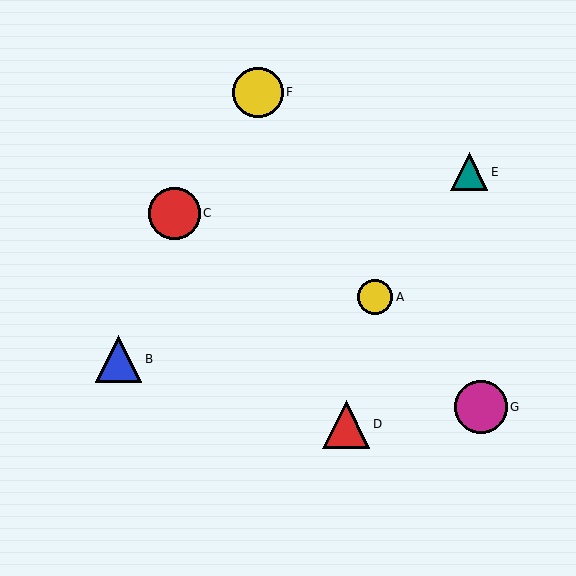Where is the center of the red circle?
The center of the red circle is at (174, 214).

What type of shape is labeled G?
Shape G is a magenta circle.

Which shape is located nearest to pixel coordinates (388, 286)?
The yellow circle (labeled A) at (375, 297) is nearest to that location.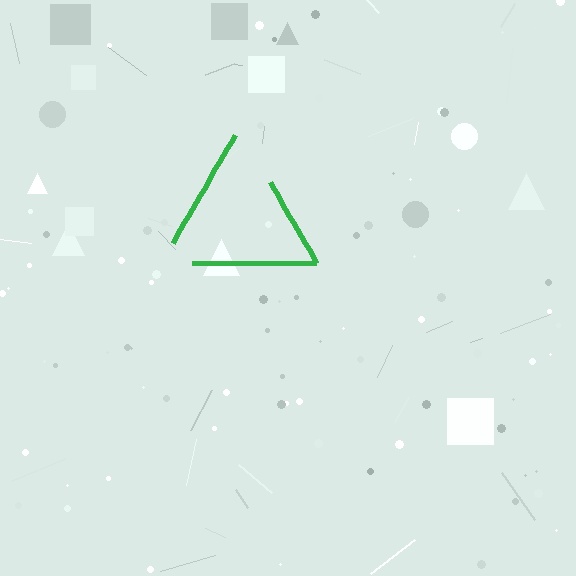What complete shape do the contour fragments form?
The contour fragments form a triangle.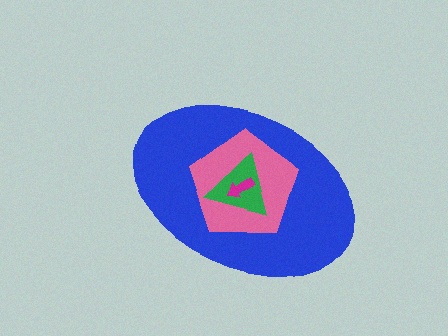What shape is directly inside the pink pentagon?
The green triangle.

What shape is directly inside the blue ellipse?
The pink pentagon.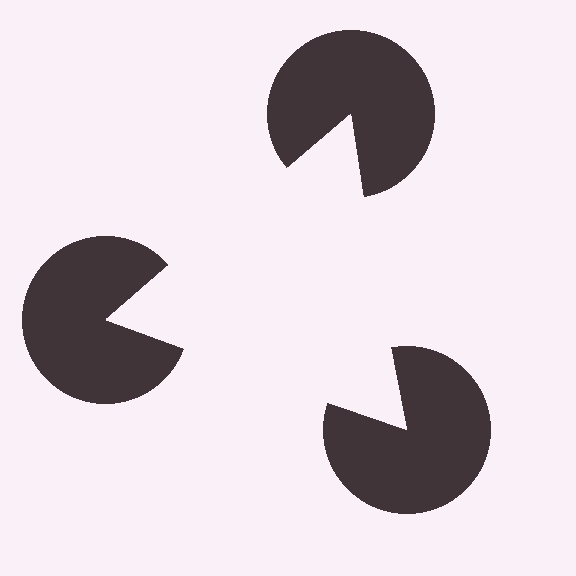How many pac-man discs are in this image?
There are 3 — one at each vertex of the illusory triangle.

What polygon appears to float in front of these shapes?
An illusory triangle — its edges are inferred from the aligned wedge cuts in the pac-man discs, not physically drawn.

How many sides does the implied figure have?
3 sides.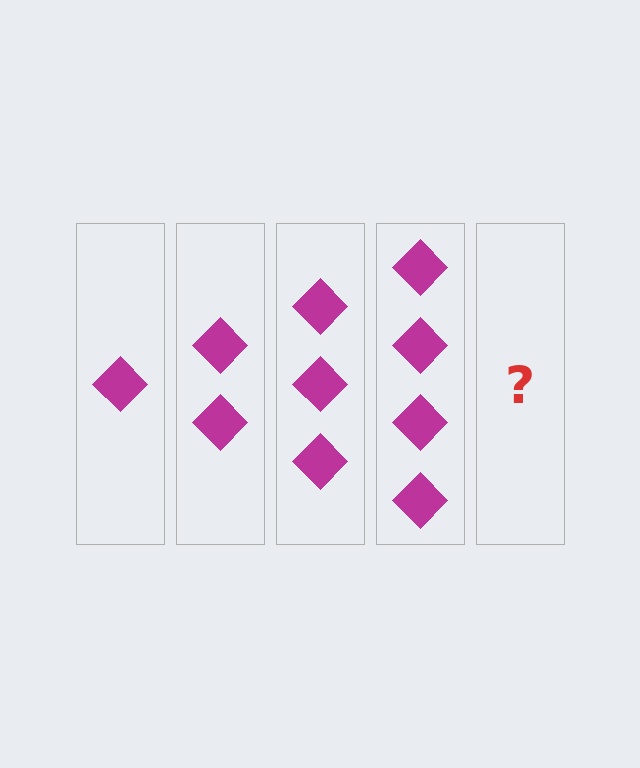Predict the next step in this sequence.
The next step is 5 diamonds.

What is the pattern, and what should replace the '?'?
The pattern is that each step adds one more diamond. The '?' should be 5 diamonds.